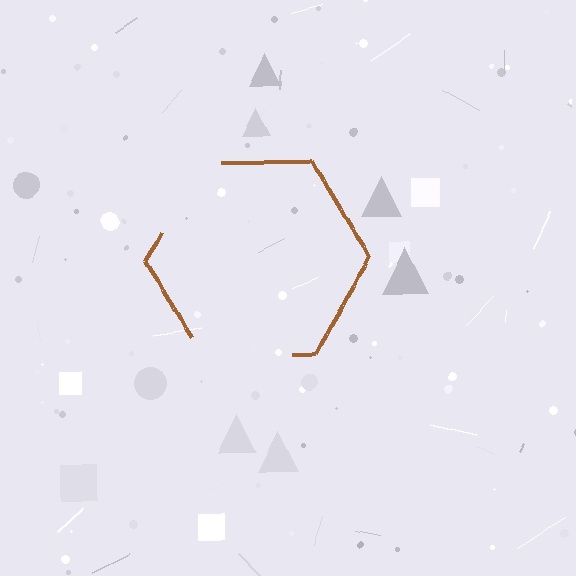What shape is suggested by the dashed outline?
The dashed outline suggests a hexagon.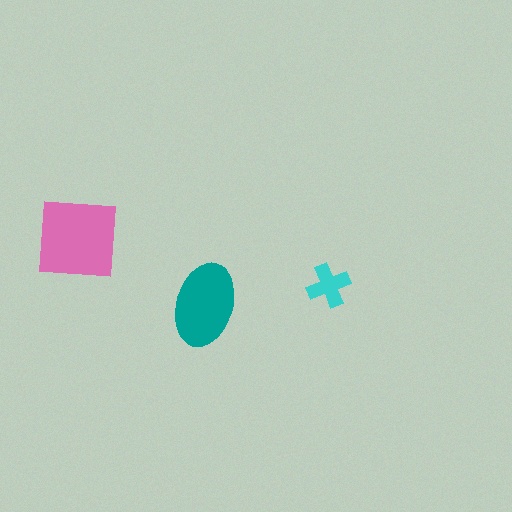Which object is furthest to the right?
The cyan cross is rightmost.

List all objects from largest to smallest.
The pink square, the teal ellipse, the cyan cross.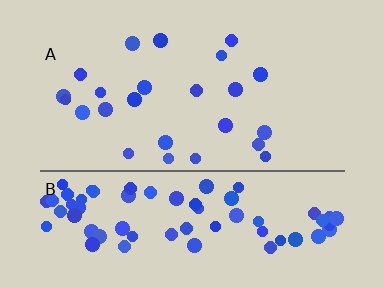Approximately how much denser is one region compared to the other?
Approximately 3.3× — region B over region A.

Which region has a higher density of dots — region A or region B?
B (the bottom).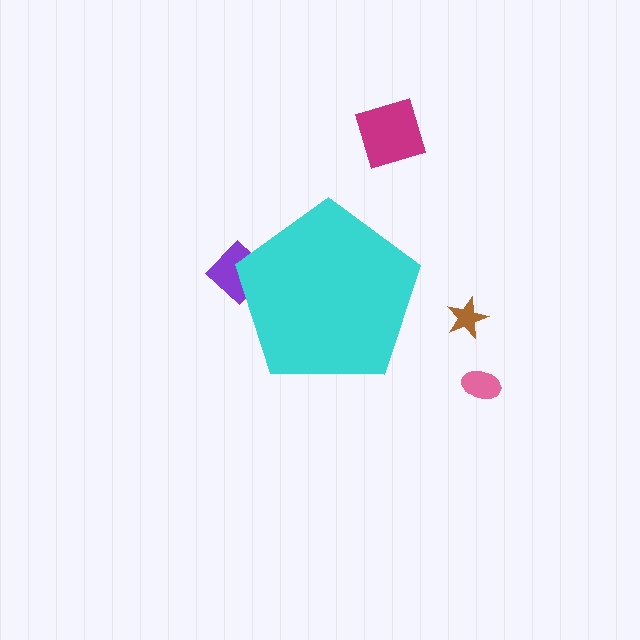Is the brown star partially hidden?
No, the brown star is fully visible.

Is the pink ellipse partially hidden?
No, the pink ellipse is fully visible.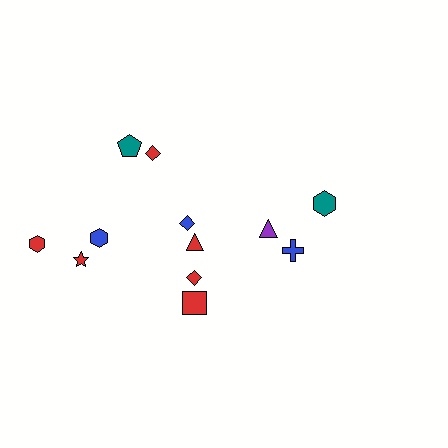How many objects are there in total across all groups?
There are 12 objects.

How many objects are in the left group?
There are 8 objects.